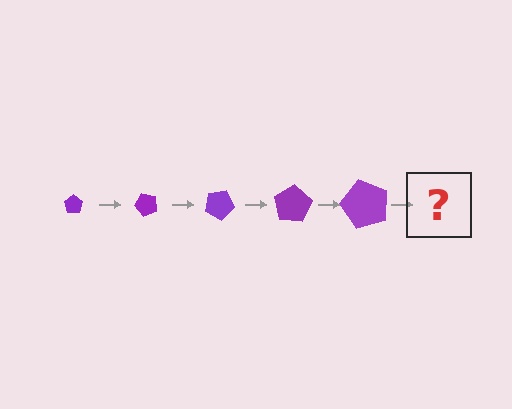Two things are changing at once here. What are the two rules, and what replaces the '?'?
The two rules are that the pentagon grows larger each step and it rotates 50 degrees each step. The '?' should be a pentagon, larger than the previous one and rotated 250 degrees from the start.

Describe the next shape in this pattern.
It should be a pentagon, larger than the previous one and rotated 250 degrees from the start.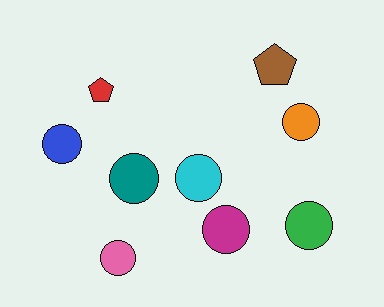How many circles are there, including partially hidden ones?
There are 7 circles.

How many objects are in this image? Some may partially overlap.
There are 9 objects.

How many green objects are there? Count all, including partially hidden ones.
There is 1 green object.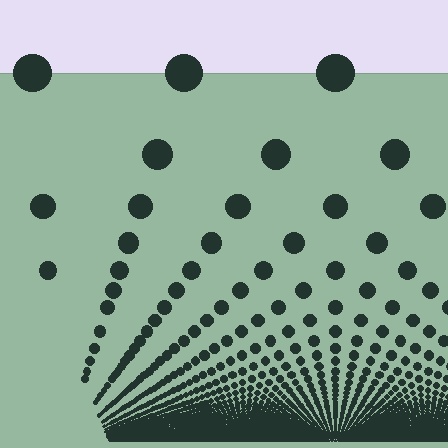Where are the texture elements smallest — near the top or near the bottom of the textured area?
Near the bottom.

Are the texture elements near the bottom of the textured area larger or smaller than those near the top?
Smaller. The gradient is inverted — elements near the bottom are smaller and denser.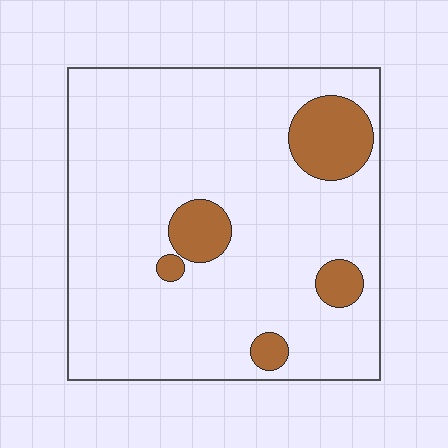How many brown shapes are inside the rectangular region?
5.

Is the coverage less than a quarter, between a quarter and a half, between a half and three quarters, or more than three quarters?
Less than a quarter.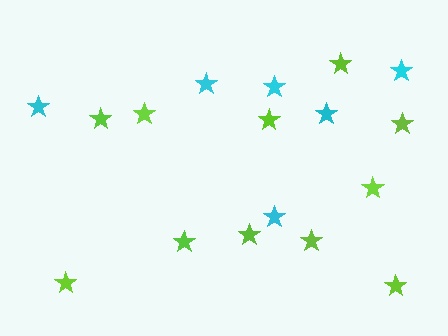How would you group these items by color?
There are 2 groups: one group of cyan stars (6) and one group of lime stars (11).